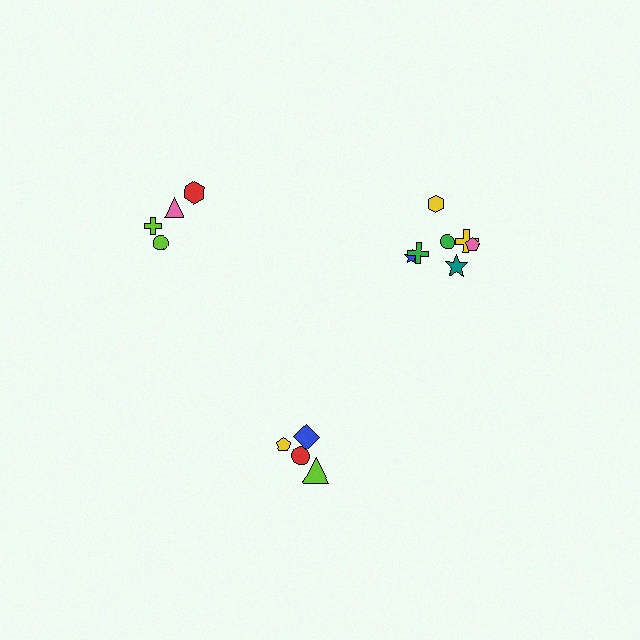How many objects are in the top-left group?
There are 4 objects.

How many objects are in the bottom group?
There are 4 objects.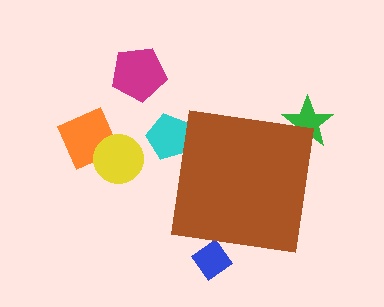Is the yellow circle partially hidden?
No, the yellow circle is fully visible.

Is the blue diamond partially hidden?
Yes, the blue diamond is partially hidden behind the brown square.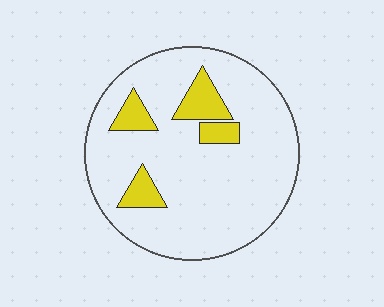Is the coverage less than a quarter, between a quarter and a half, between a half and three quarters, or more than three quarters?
Less than a quarter.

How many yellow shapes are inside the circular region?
4.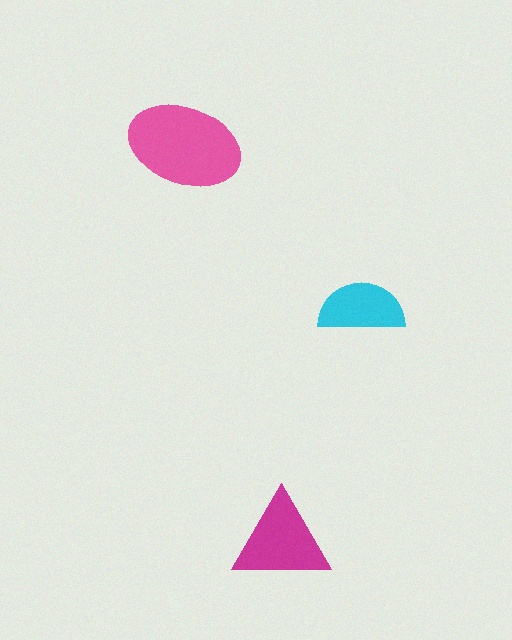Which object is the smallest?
The cyan semicircle.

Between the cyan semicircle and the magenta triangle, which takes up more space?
The magenta triangle.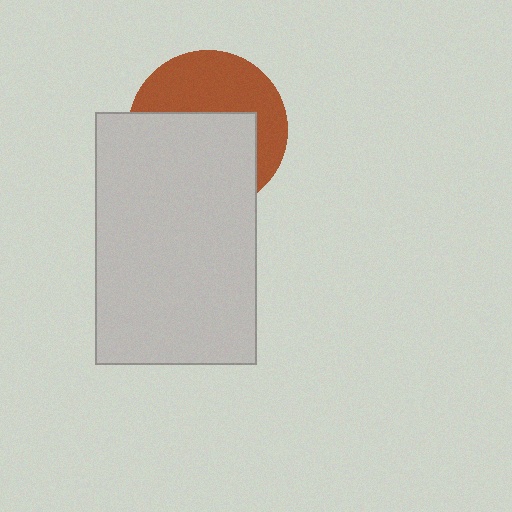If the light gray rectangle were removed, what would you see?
You would see the complete brown circle.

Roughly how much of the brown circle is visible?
A small part of it is visible (roughly 45%).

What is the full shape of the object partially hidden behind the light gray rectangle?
The partially hidden object is a brown circle.